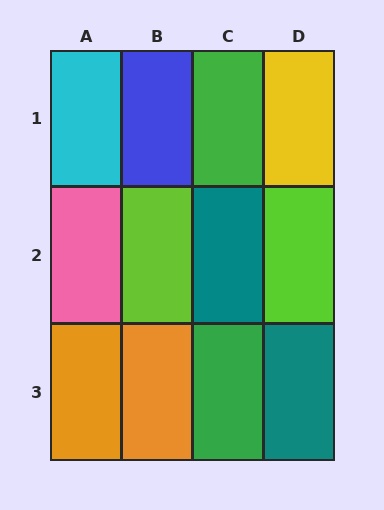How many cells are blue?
1 cell is blue.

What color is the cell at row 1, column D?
Yellow.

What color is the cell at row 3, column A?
Orange.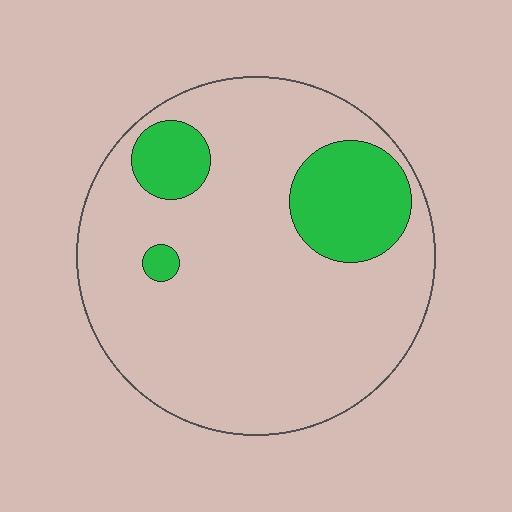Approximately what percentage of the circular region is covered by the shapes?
Approximately 20%.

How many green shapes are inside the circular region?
3.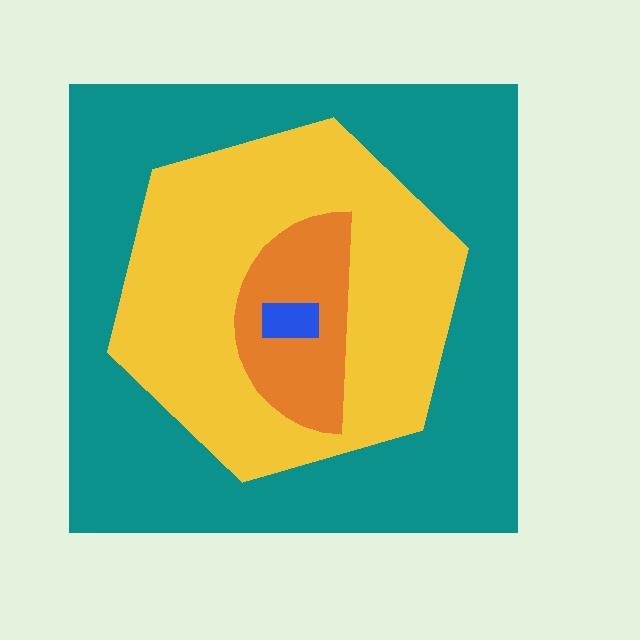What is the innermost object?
The blue rectangle.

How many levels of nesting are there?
4.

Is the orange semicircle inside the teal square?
Yes.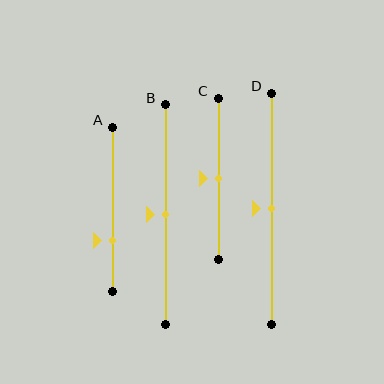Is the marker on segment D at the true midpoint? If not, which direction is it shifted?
Yes, the marker on segment D is at the true midpoint.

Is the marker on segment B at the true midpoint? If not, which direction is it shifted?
Yes, the marker on segment B is at the true midpoint.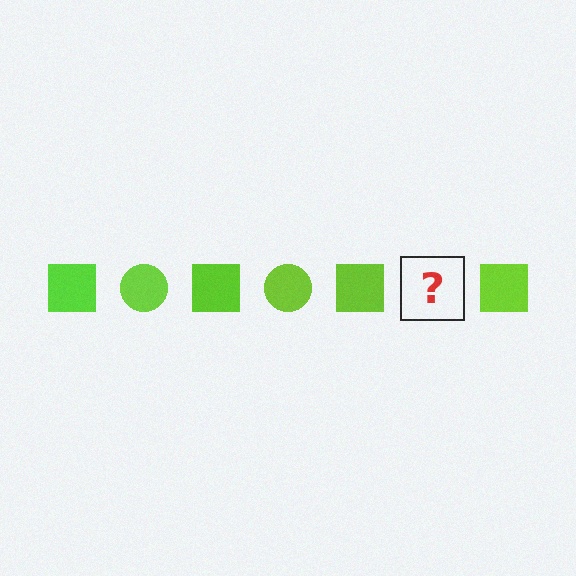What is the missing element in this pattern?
The missing element is a lime circle.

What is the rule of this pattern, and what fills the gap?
The rule is that the pattern cycles through square, circle shapes in lime. The gap should be filled with a lime circle.